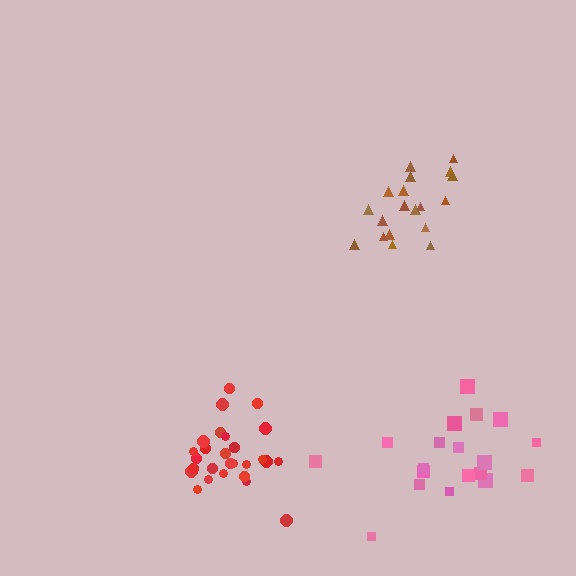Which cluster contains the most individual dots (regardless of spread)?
Red (27).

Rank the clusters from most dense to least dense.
red, brown, pink.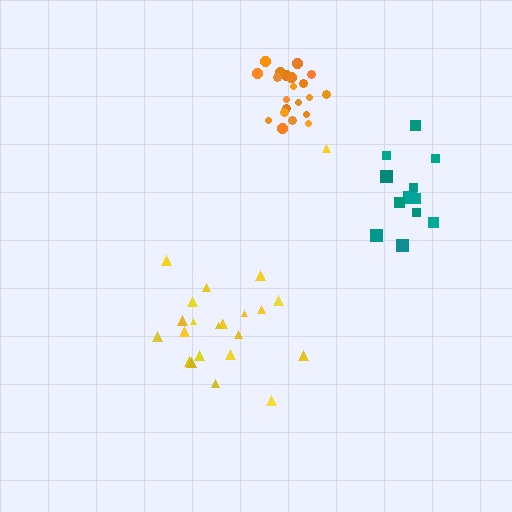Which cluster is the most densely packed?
Orange.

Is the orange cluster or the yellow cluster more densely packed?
Orange.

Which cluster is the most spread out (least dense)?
Yellow.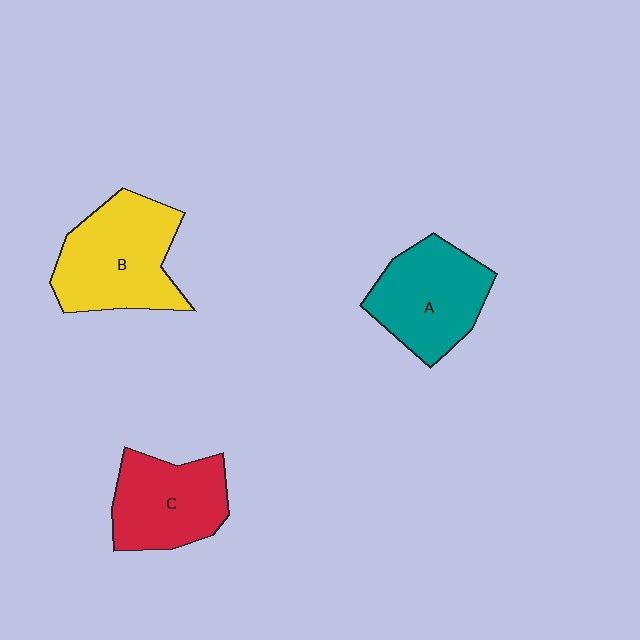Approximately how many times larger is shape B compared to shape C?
Approximately 1.3 times.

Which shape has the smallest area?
Shape C (red).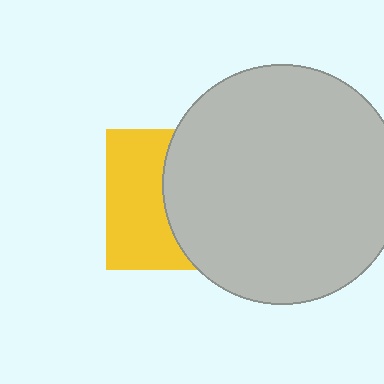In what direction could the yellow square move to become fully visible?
The yellow square could move left. That would shift it out from behind the light gray circle entirely.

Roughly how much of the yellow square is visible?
About half of it is visible (roughly 46%).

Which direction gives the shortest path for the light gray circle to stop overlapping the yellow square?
Moving right gives the shortest separation.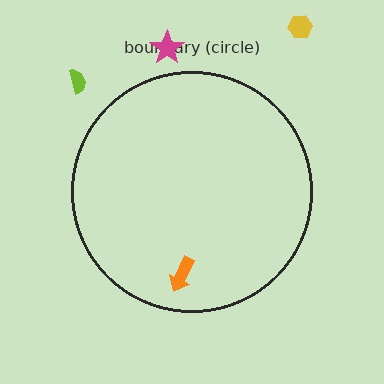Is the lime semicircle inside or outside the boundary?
Outside.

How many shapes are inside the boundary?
1 inside, 3 outside.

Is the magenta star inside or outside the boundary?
Outside.